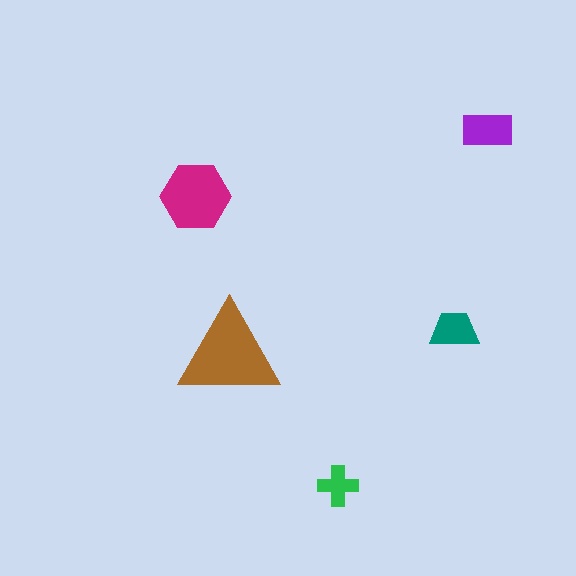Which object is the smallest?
The green cross.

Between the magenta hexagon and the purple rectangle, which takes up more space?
The magenta hexagon.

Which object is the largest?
The brown triangle.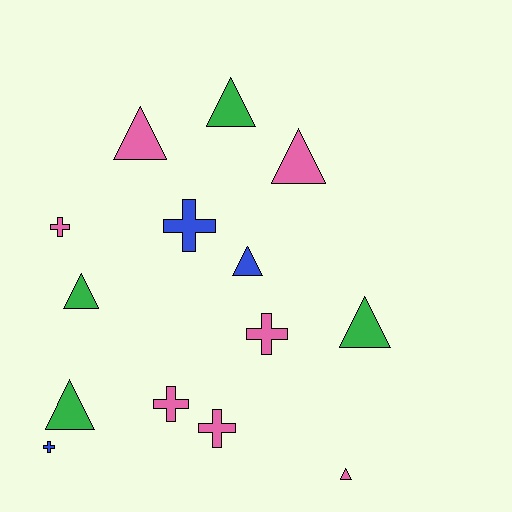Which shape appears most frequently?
Triangle, with 8 objects.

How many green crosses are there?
There are no green crosses.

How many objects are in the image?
There are 14 objects.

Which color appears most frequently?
Pink, with 7 objects.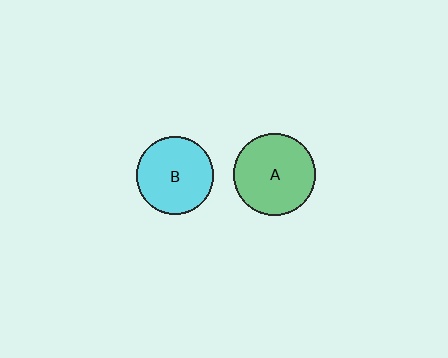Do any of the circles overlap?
No, none of the circles overlap.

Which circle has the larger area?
Circle A (green).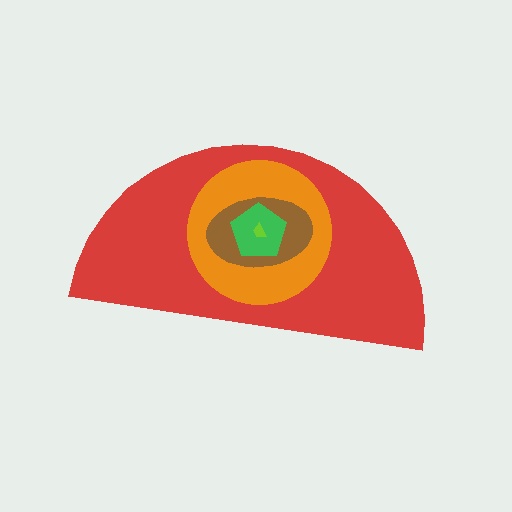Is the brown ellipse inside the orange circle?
Yes.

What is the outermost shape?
The red semicircle.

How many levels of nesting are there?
5.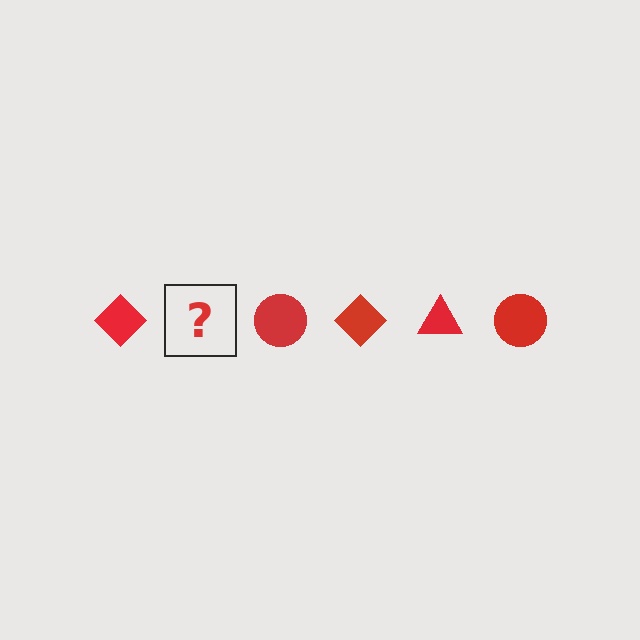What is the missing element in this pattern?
The missing element is a red triangle.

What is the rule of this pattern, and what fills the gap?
The rule is that the pattern cycles through diamond, triangle, circle shapes in red. The gap should be filled with a red triangle.